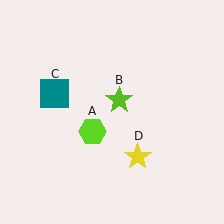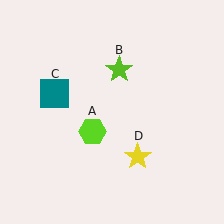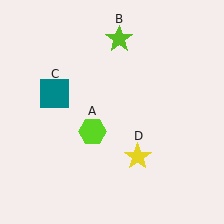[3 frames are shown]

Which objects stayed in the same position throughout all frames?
Lime hexagon (object A) and teal square (object C) and yellow star (object D) remained stationary.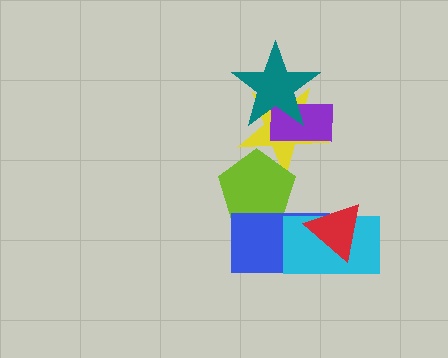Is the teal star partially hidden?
No, no other shape covers it.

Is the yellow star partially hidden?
Yes, it is partially covered by another shape.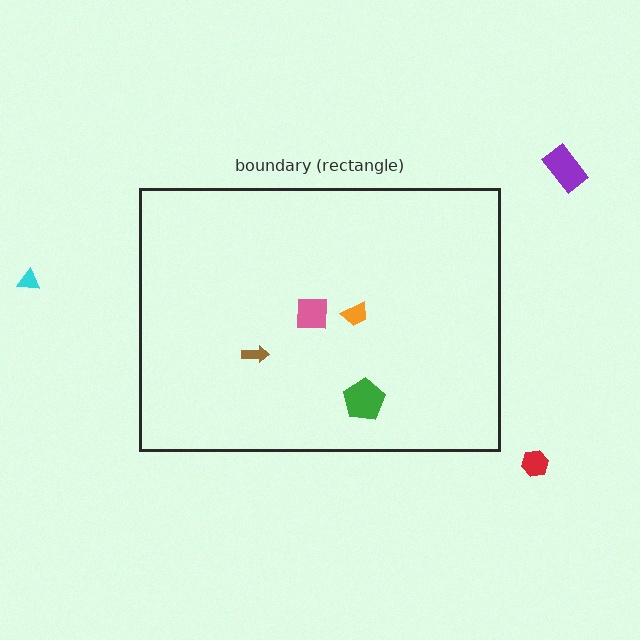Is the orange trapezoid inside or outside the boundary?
Inside.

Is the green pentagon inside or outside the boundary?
Inside.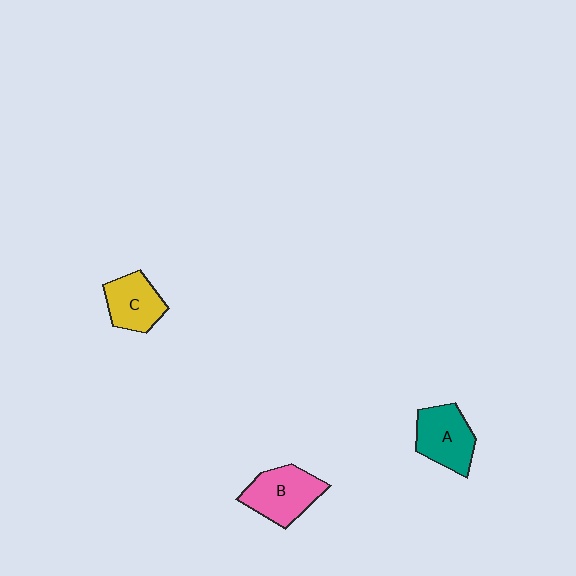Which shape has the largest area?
Shape B (pink).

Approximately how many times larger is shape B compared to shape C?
Approximately 1.2 times.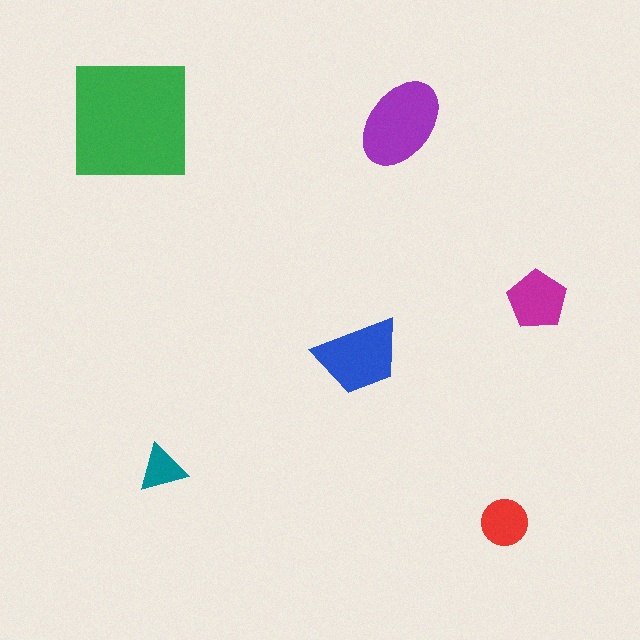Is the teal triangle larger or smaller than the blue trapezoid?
Smaller.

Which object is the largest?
The green square.